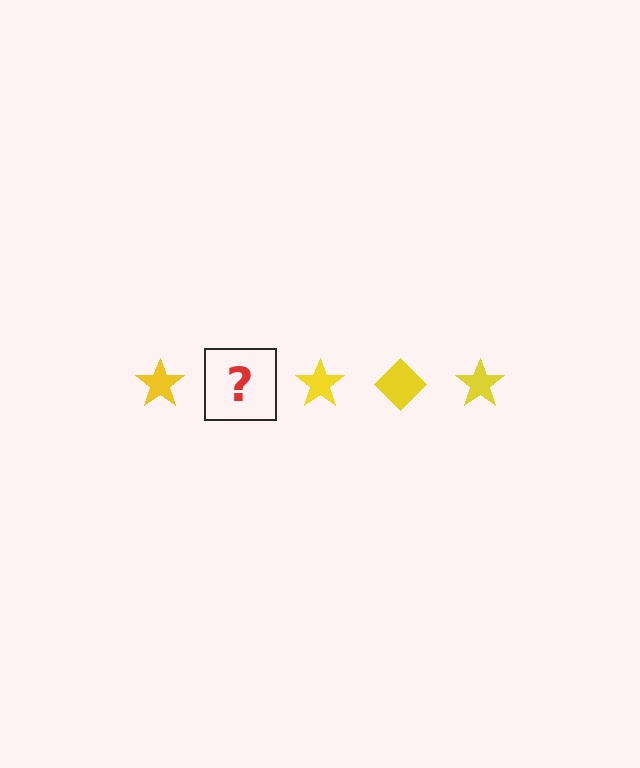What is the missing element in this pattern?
The missing element is a yellow diamond.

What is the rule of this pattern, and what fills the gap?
The rule is that the pattern cycles through star, diamond shapes in yellow. The gap should be filled with a yellow diamond.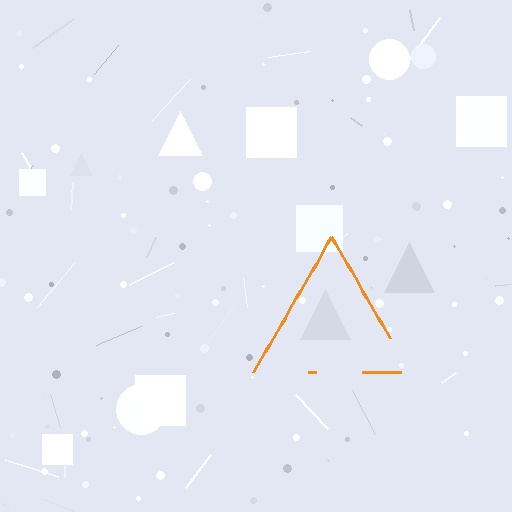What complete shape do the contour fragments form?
The contour fragments form a triangle.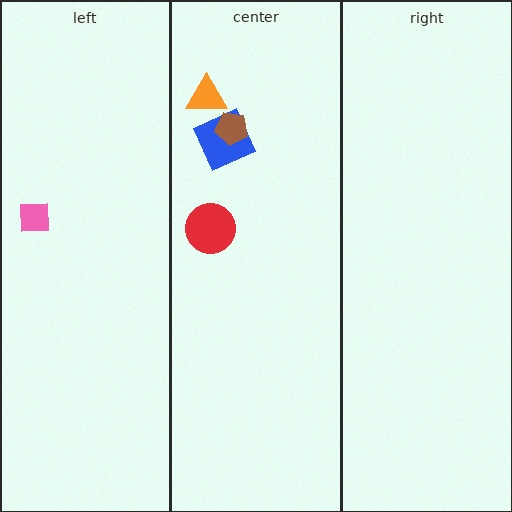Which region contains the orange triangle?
The center region.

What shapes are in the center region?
The orange triangle, the red circle, the blue square, the brown pentagon.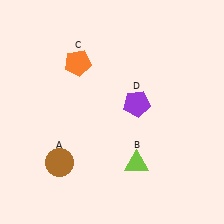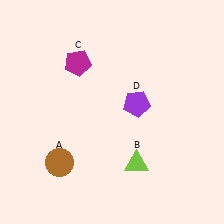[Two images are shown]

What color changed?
The pentagon (C) changed from orange in Image 1 to magenta in Image 2.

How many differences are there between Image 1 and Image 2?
There is 1 difference between the two images.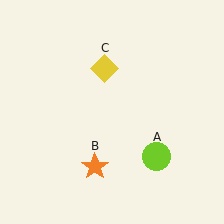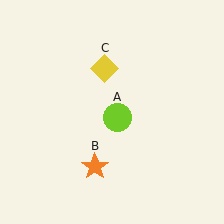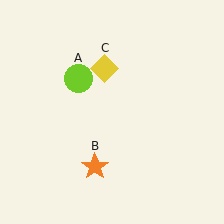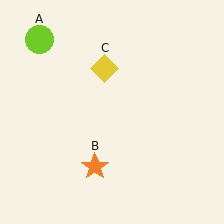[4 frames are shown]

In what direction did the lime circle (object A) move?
The lime circle (object A) moved up and to the left.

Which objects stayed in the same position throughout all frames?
Orange star (object B) and yellow diamond (object C) remained stationary.